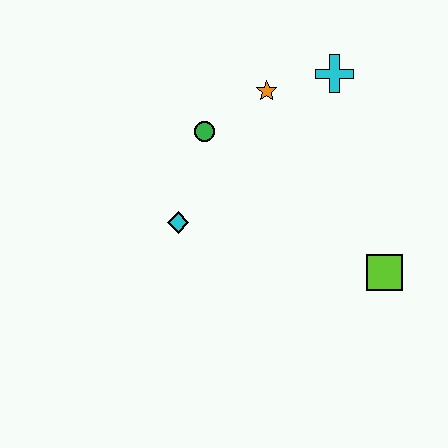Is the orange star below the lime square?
No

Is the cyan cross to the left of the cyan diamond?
No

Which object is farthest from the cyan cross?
The cyan diamond is farthest from the cyan cross.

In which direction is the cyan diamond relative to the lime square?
The cyan diamond is to the left of the lime square.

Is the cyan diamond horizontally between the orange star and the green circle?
No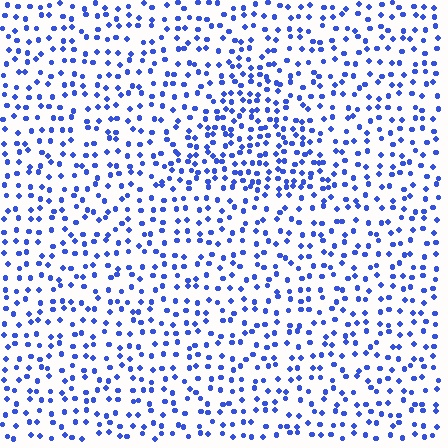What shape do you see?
I see a triangle.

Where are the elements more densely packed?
The elements are more densely packed inside the triangle boundary.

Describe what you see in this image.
The image contains small blue elements arranged at two different densities. A triangle-shaped region is visible where the elements are more densely packed than the surrounding area.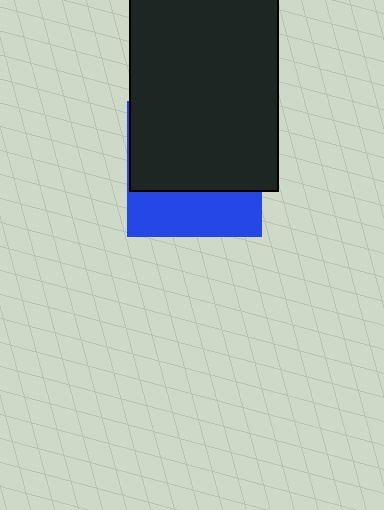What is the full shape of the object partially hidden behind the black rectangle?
The partially hidden object is a blue square.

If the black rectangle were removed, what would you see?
You would see the complete blue square.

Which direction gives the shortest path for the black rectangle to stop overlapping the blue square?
Moving up gives the shortest separation.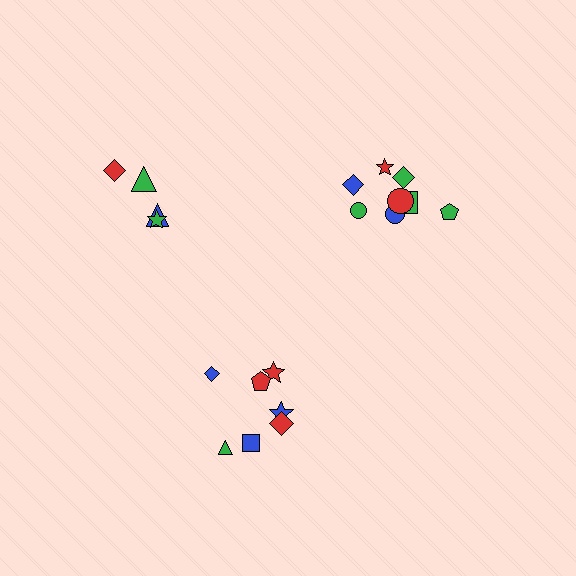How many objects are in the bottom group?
There are 7 objects.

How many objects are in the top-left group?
There are 4 objects.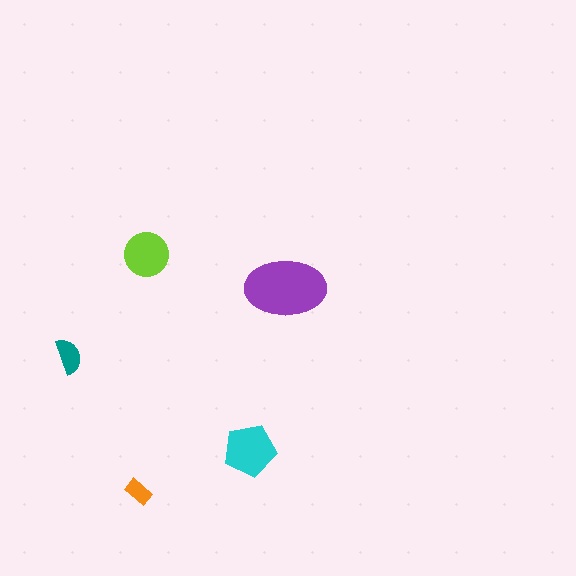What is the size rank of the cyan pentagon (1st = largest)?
2nd.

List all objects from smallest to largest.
The orange rectangle, the teal semicircle, the lime circle, the cyan pentagon, the purple ellipse.